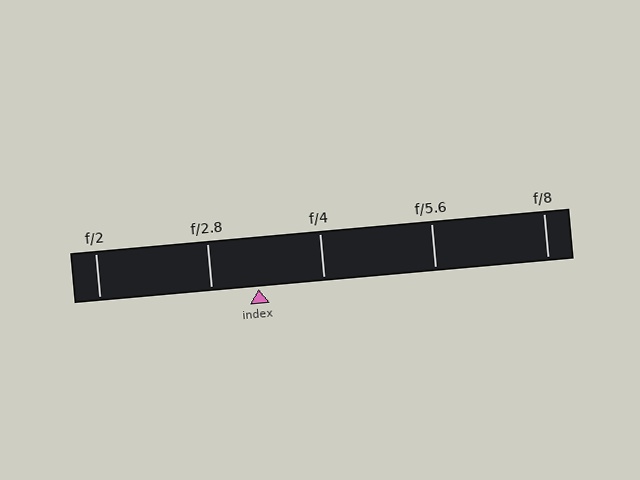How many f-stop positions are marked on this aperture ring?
There are 5 f-stop positions marked.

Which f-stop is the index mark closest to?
The index mark is closest to f/2.8.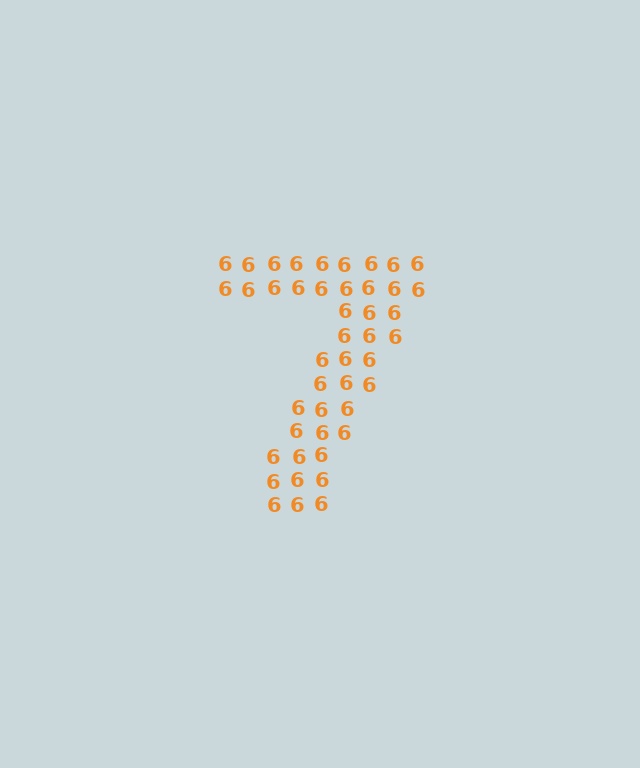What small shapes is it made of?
It is made of small digit 6's.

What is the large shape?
The large shape is the digit 7.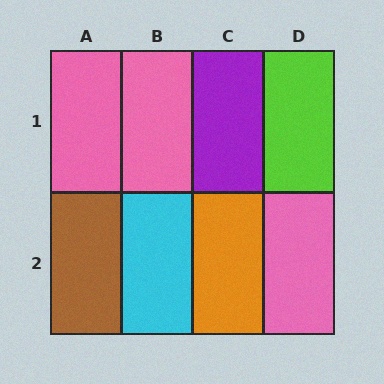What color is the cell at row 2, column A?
Brown.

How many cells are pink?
3 cells are pink.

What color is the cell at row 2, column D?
Pink.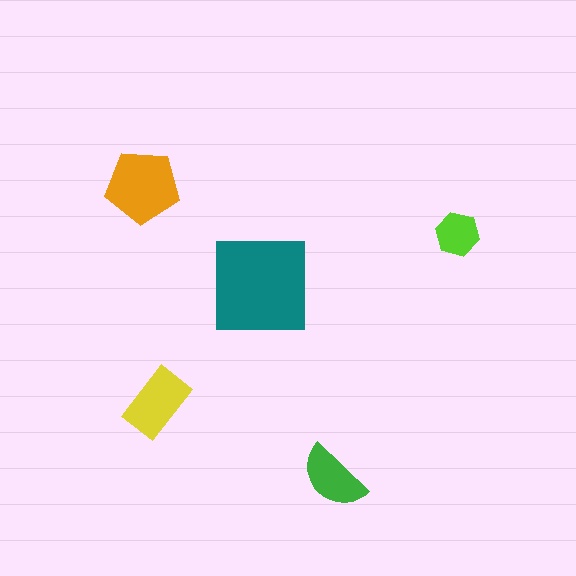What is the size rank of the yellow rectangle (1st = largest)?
3rd.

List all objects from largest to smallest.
The teal square, the orange pentagon, the yellow rectangle, the green semicircle, the lime hexagon.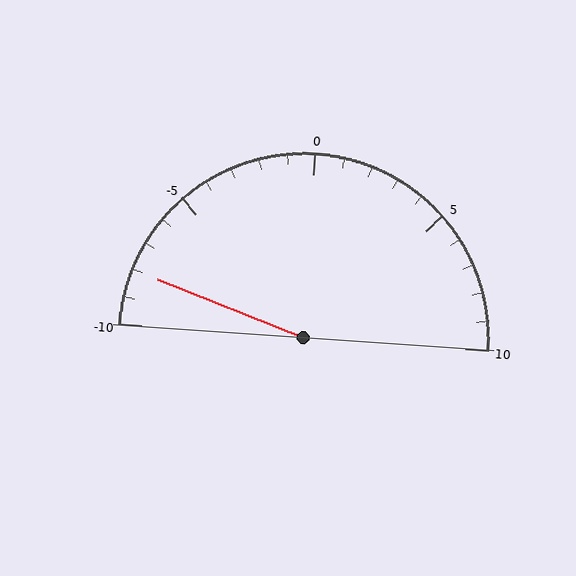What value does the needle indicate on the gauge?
The needle indicates approximately -8.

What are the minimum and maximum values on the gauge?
The gauge ranges from -10 to 10.